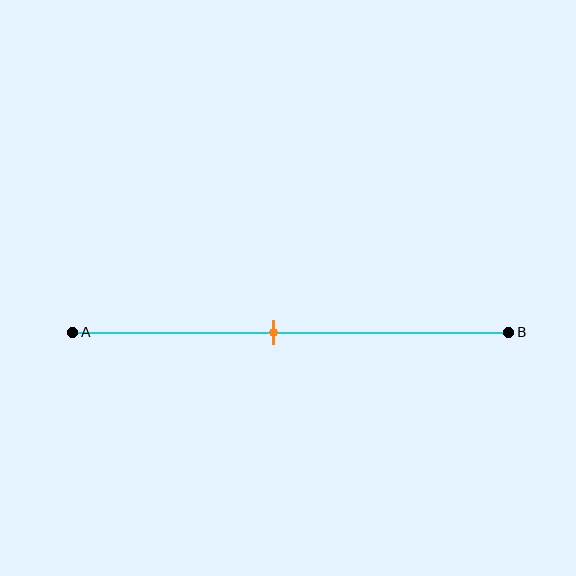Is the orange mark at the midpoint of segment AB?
No, the mark is at about 45% from A, not at the 50% midpoint.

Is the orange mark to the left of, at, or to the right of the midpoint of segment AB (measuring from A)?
The orange mark is to the left of the midpoint of segment AB.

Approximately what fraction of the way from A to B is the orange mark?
The orange mark is approximately 45% of the way from A to B.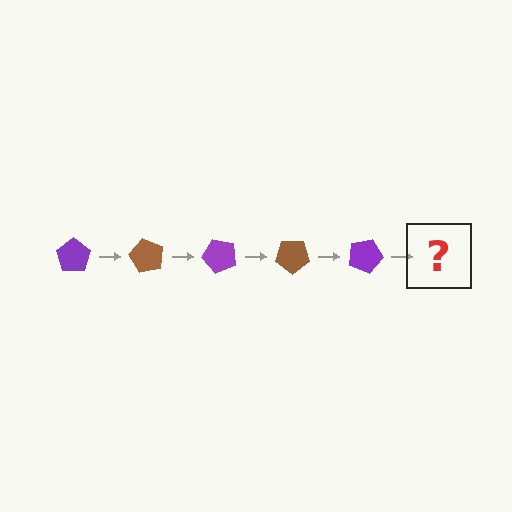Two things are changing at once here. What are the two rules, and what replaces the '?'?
The two rules are that it rotates 60 degrees each step and the color cycles through purple and brown. The '?' should be a brown pentagon, rotated 300 degrees from the start.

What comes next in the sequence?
The next element should be a brown pentagon, rotated 300 degrees from the start.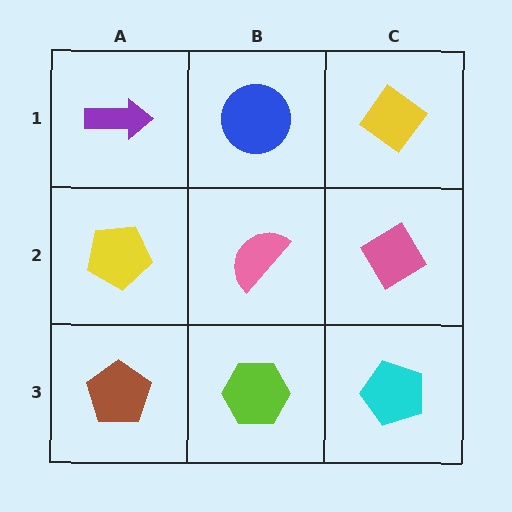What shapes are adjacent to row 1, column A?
A yellow pentagon (row 2, column A), a blue circle (row 1, column B).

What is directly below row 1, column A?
A yellow pentagon.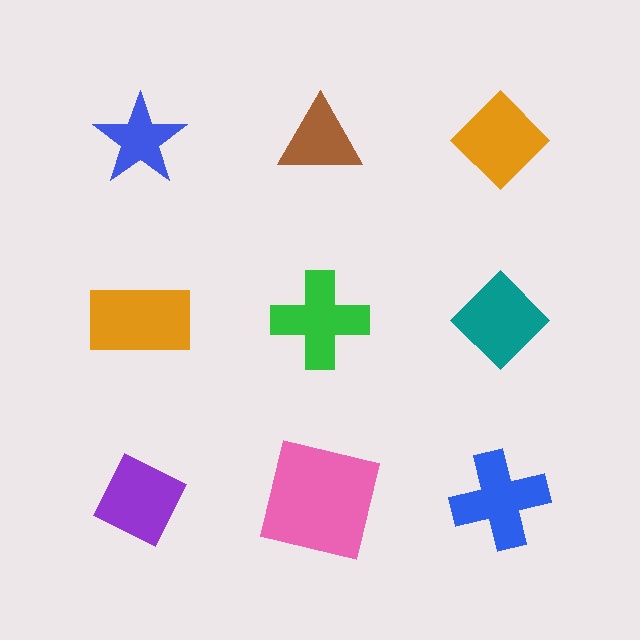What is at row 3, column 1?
A purple diamond.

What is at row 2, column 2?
A green cross.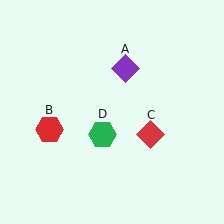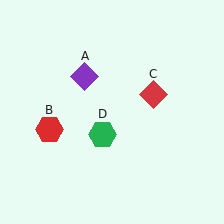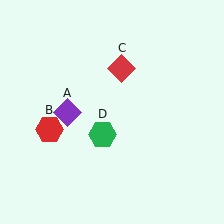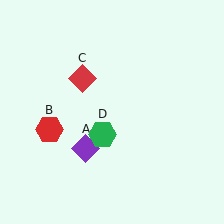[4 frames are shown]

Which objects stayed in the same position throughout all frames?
Red hexagon (object B) and green hexagon (object D) remained stationary.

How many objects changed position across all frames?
2 objects changed position: purple diamond (object A), red diamond (object C).